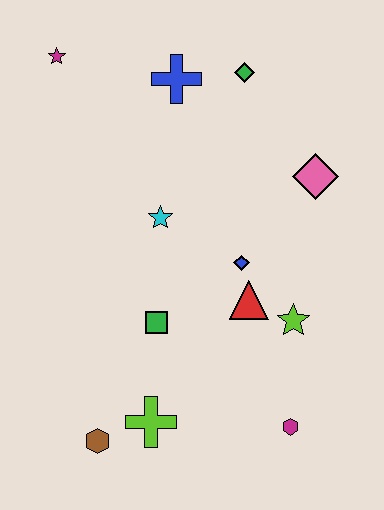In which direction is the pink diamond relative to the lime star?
The pink diamond is above the lime star.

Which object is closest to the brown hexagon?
The lime cross is closest to the brown hexagon.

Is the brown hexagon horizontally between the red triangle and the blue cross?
No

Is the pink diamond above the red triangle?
Yes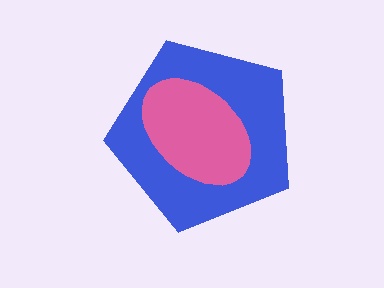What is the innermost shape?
The pink ellipse.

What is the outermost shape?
The blue pentagon.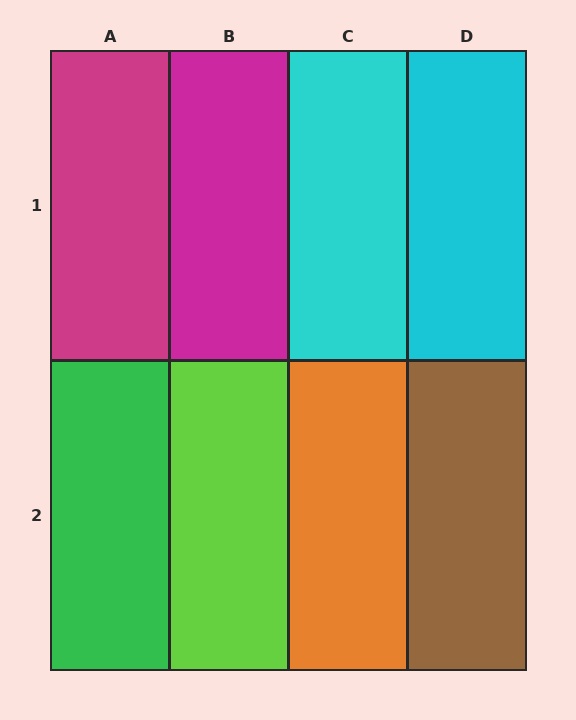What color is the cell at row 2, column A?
Green.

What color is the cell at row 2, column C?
Orange.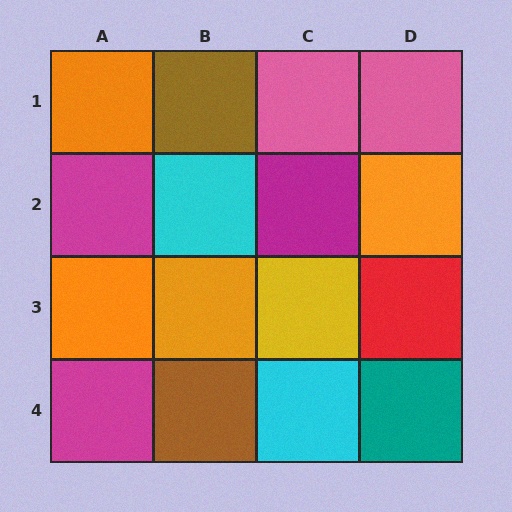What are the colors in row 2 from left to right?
Magenta, cyan, magenta, orange.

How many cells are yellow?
1 cell is yellow.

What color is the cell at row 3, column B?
Orange.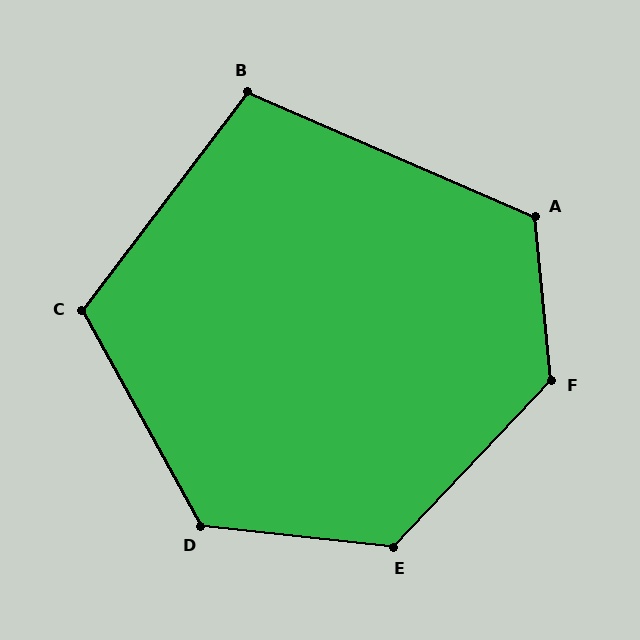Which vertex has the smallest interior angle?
B, at approximately 104 degrees.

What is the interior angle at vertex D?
Approximately 125 degrees (obtuse).